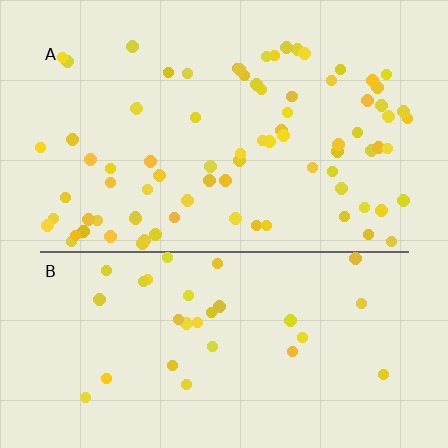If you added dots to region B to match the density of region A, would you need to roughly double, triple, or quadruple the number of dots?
Approximately triple.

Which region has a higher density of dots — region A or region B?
A (the top).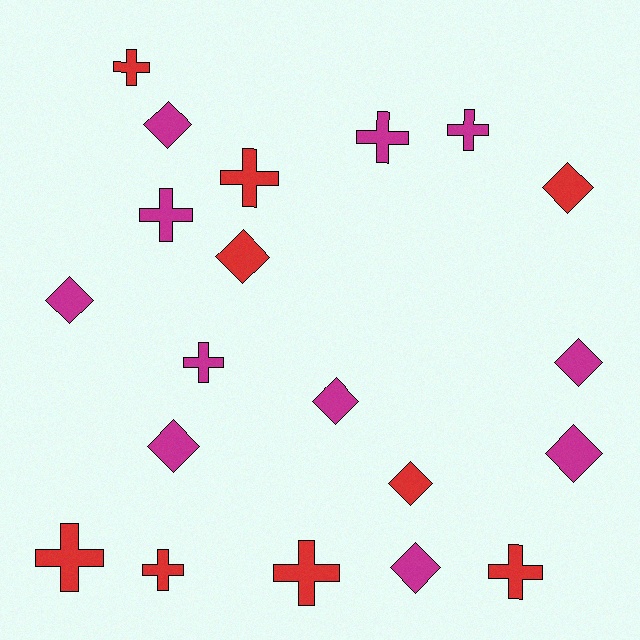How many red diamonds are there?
There are 3 red diamonds.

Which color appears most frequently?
Magenta, with 11 objects.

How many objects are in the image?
There are 20 objects.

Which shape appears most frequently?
Diamond, with 10 objects.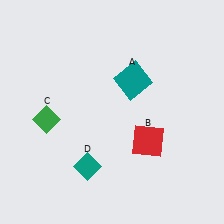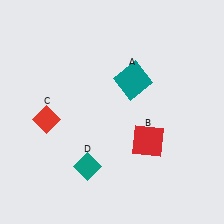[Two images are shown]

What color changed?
The diamond (C) changed from green in Image 1 to red in Image 2.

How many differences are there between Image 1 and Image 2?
There is 1 difference between the two images.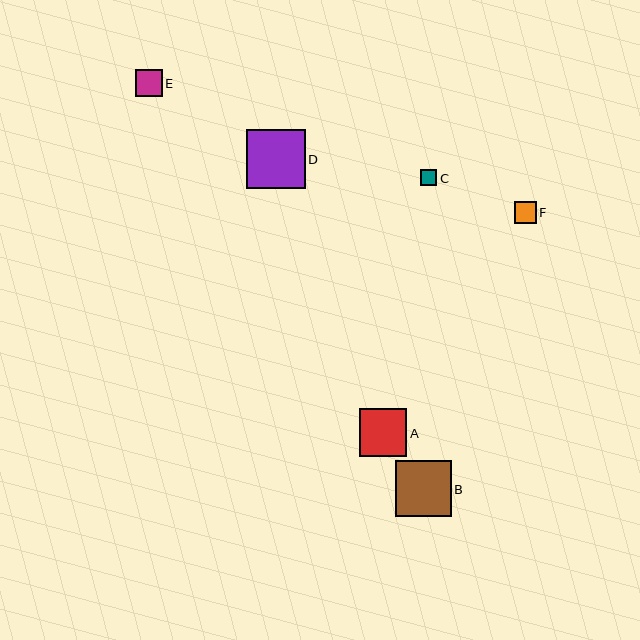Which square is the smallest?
Square C is the smallest with a size of approximately 16 pixels.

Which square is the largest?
Square D is the largest with a size of approximately 59 pixels.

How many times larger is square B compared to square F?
Square B is approximately 2.6 times the size of square F.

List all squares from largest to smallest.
From largest to smallest: D, B, A, E, F, C.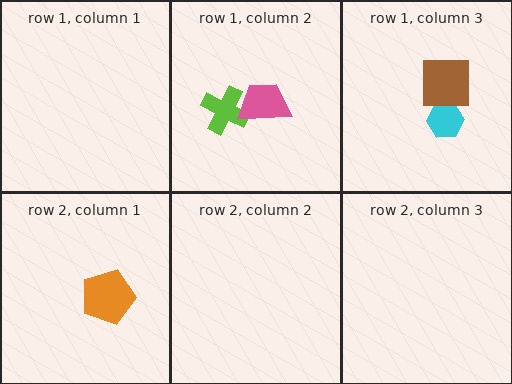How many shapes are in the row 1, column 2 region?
2.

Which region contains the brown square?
The row 1, column 3 region.